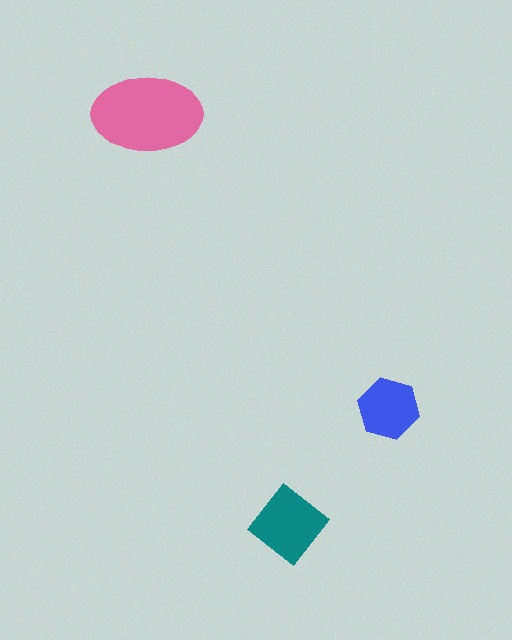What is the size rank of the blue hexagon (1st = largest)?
3rd.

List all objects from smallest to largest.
The blue hexagon, the teal diamond, the pink ellipse.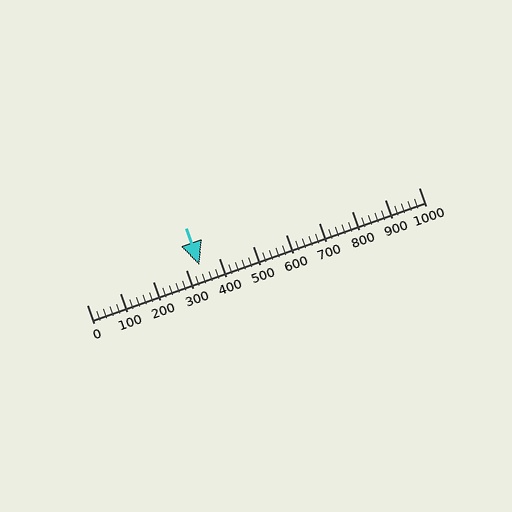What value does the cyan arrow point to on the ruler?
The cyan arrow points to approximately 340.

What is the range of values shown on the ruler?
The ruler shows values from 0 to 1000.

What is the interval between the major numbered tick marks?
The major tick marks are spaced 100 units apart.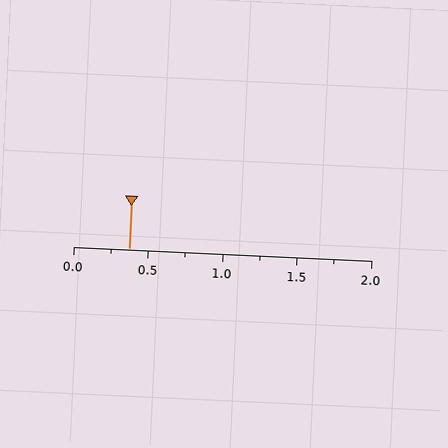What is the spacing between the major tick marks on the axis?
The major ticks are spaced 0.5 apart.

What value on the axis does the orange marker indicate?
The marker indicates approximately 0.38.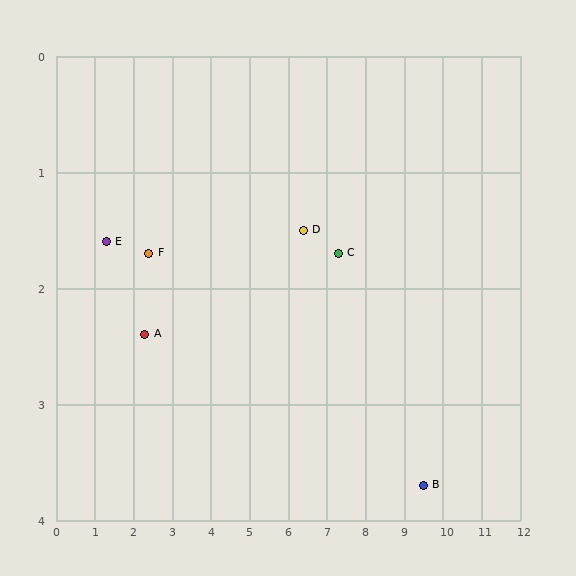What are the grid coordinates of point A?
Point A is at approximately (2.3, 2.4).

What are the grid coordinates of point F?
Point F is at approximately (2.4, 1.7).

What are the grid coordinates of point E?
Point E is at approximately (1.3, 1.6).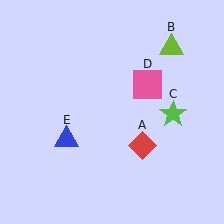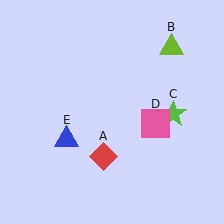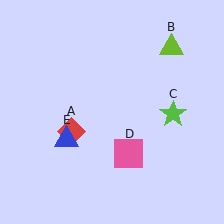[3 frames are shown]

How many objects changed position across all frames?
2 objects changed position: red diamond (object A), pink square (object D).